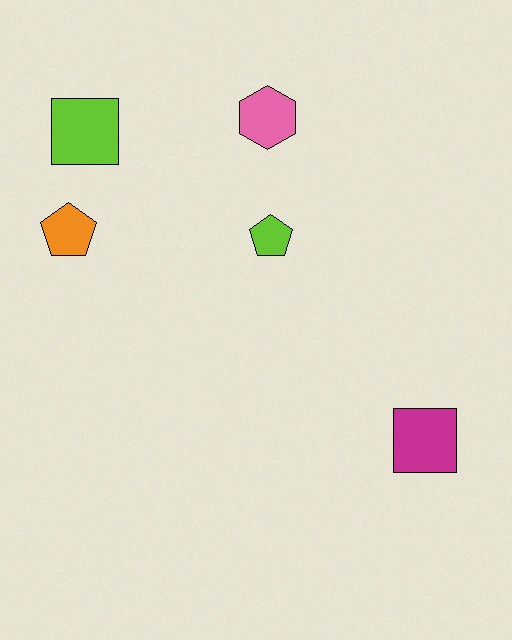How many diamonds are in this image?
There are no diamonds.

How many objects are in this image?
There are 5 objects.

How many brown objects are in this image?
There are no brown objects.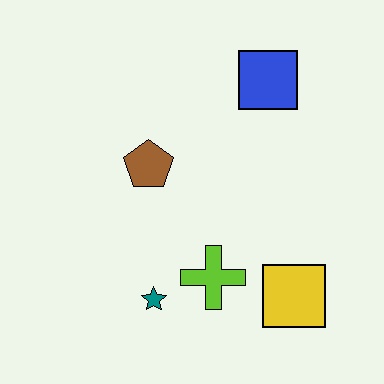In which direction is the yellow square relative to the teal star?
The yellow square is to the right of the teal star.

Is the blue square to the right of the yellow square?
No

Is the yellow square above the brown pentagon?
No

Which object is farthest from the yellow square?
The blue square is farthest from the yellow square.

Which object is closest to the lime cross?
The teal star is closest to the lime cross.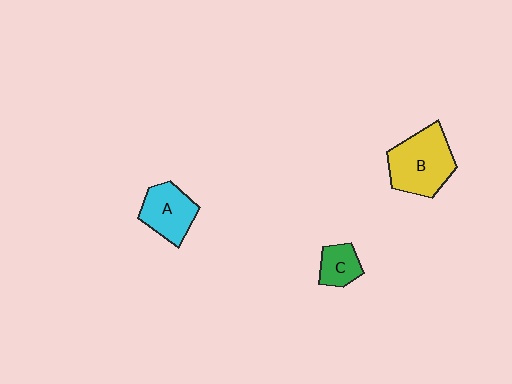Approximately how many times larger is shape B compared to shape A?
Approximately 1.4 times.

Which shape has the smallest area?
Shape C (green).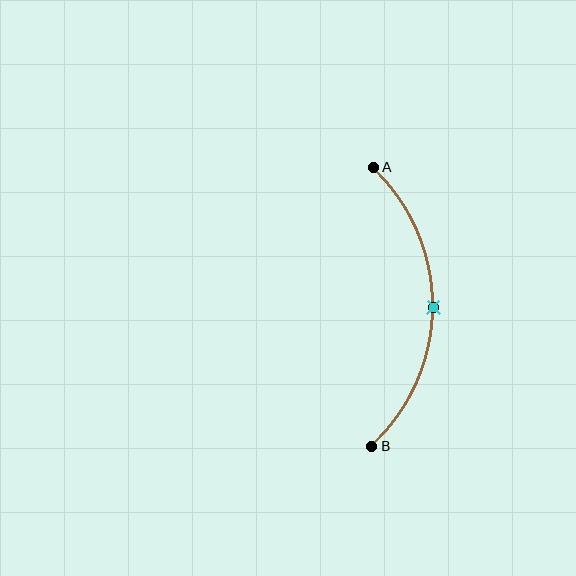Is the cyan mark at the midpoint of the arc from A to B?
Yes. The cyan mark lies on the arc at equal arc-length from both A and B — it is the arc midpoint.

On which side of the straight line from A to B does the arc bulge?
The arc bulges to the right of the straight line connecting A and B.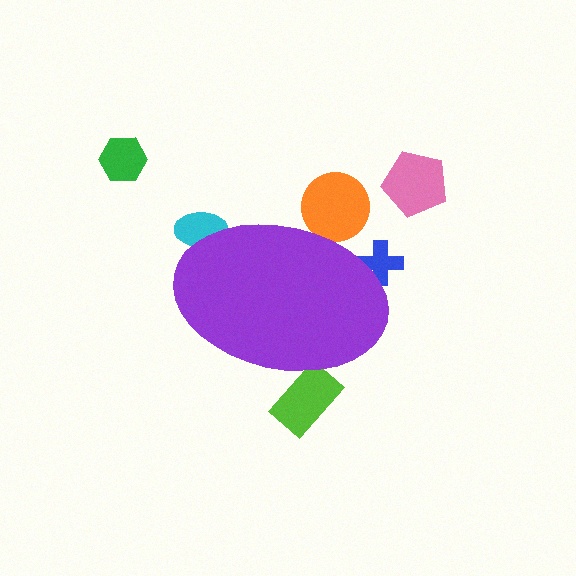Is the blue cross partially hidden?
Yes, the blue cross is partially hidden behind the purple ellipse.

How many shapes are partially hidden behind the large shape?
4 shapes are partially hidden.